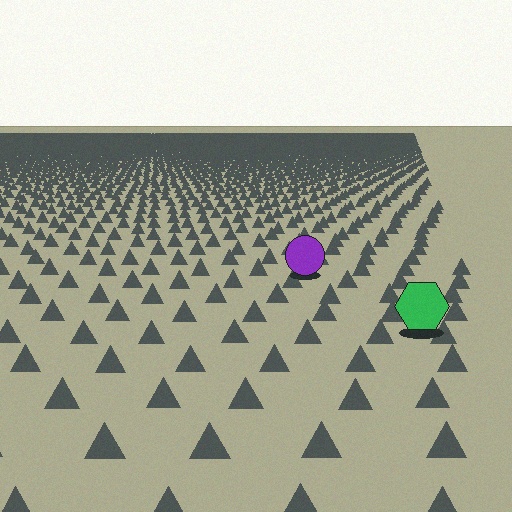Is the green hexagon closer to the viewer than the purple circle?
Yes. The green hexagon is closer — you can tell from the texture gradient: the ground texture is coarser near it.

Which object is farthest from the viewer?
The purple circle is farthest from the viewer. It appears smaller and the ground texture around it is denser.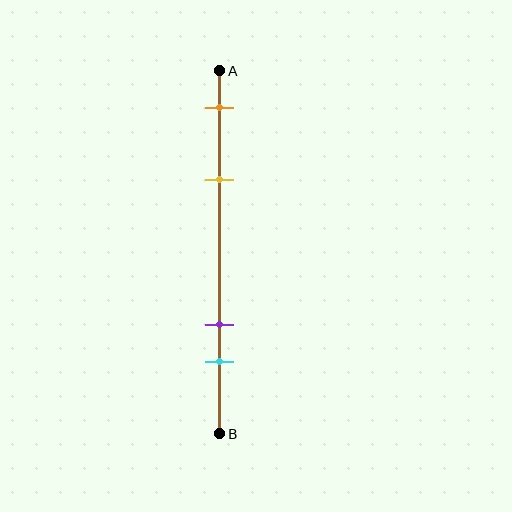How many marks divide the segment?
There are 4 marks dividing the segment.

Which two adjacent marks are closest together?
The purple and cyan marks are the closest adjacent pair.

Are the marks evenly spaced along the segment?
No, the marks are not evenly spaced.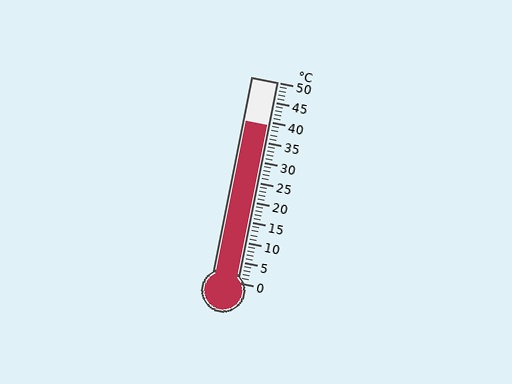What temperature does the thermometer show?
The thermometer shows approximately 39°C.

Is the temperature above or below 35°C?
The temperature is above 35°C.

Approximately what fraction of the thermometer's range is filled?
The thermometer is filled to approximately 80% of its range.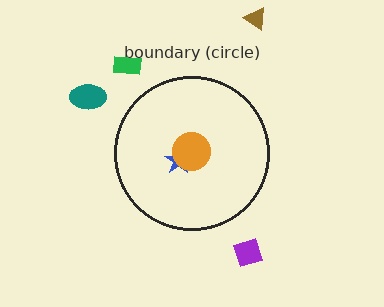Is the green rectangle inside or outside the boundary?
Outside.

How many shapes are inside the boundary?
2 inside, 4 outside.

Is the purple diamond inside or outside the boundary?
Outside.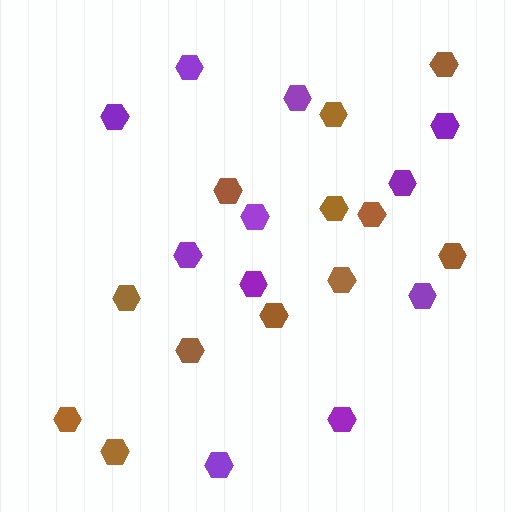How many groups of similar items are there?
There are 2 groups: one group of purple hexagons (11) and one group of brown hexagons (12).